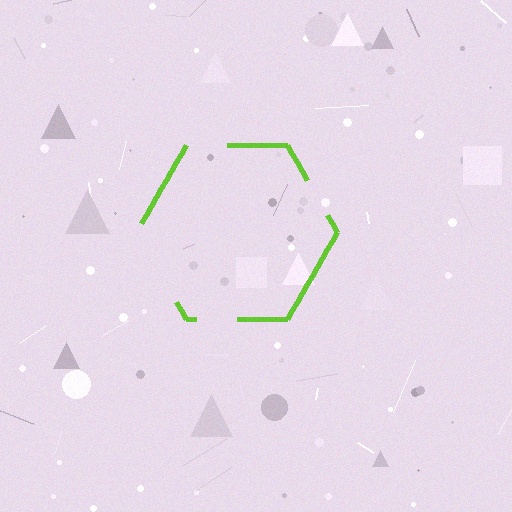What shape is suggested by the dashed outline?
The dashed outline suggests a hexagon.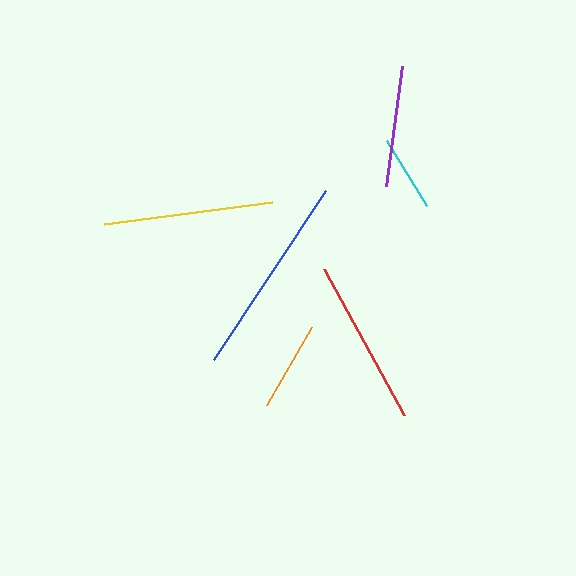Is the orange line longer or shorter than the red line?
The red line is longer than the orange line.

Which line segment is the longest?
The blue line is the longest at approximately 202 pixels.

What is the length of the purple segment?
The purple segment is approximately 121 pixels long.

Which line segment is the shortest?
The cyan line is the shortest at approximately 76 pixels.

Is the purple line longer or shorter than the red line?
The red line is longer than the purple line.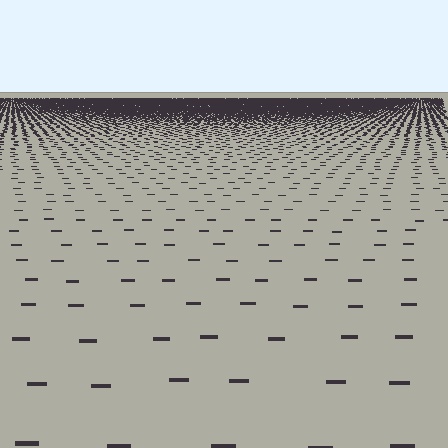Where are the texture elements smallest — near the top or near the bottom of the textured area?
Near the top.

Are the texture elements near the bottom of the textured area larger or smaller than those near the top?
Larger. Near the bottom, elements are closer to the viewer and appear at a bigger on-screen size.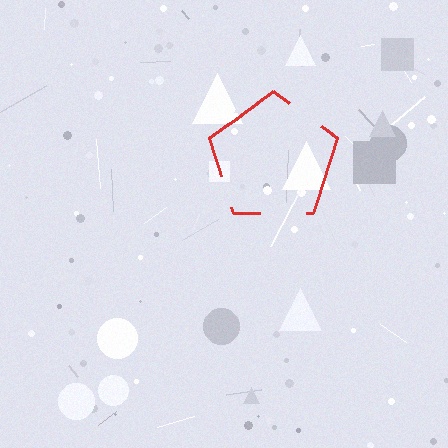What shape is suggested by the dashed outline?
The dashed outline suggests a pentagon.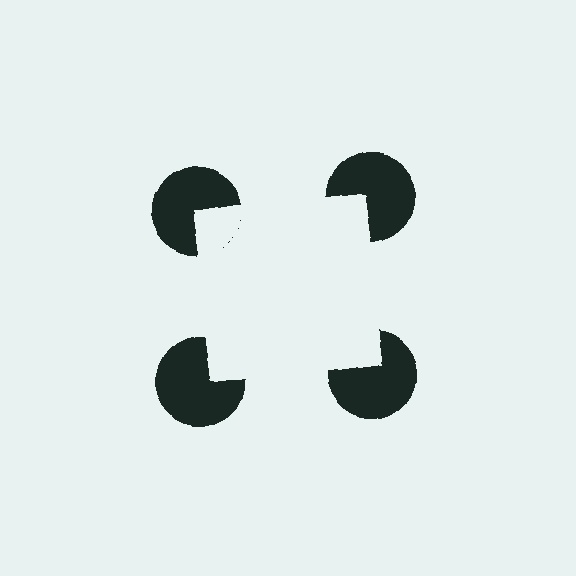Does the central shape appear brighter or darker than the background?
It typically appears slightly brighter than the background, even though no actual brightness change is drawn.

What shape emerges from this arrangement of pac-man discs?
An illusory square — its edges are inferred from the aligned wedge cuts in the pac-man discs, not physically drawn.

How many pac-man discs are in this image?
There are 4 — one at each vertex of the illusory square.